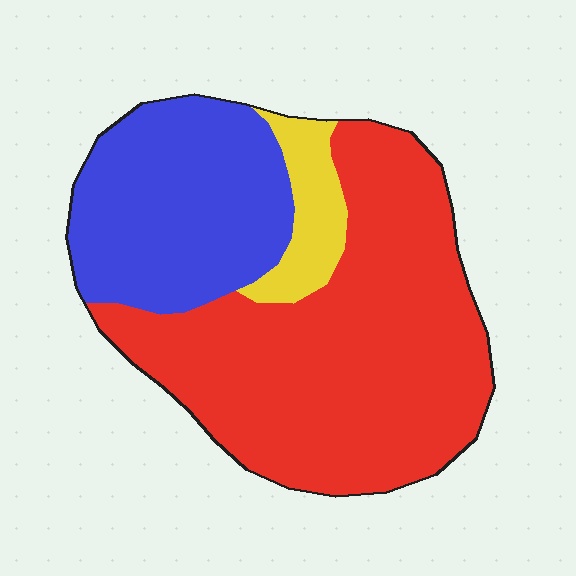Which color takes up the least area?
Yellow, at roughly 10%.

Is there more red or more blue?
Red.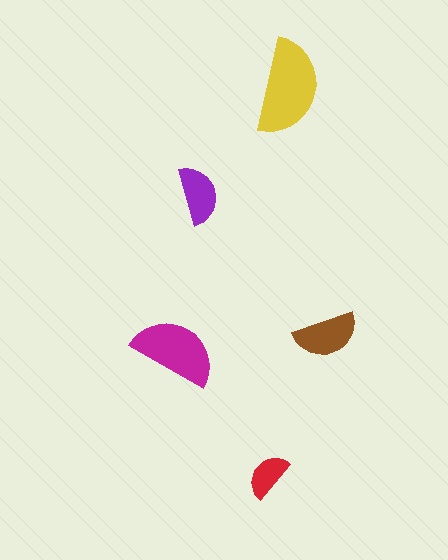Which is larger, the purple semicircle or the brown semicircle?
The brown one.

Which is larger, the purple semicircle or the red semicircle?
The purple one.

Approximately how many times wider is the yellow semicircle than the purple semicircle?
About 1.5 times wider.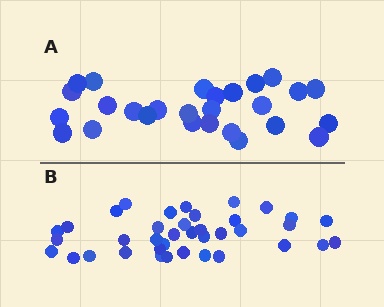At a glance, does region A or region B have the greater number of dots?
Region B (the bottom region) has more dots.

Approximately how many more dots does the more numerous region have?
Region B has roughly 12 or so more dots than region A.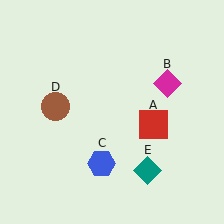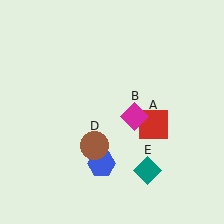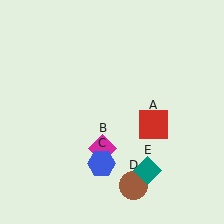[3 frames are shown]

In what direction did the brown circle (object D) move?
The brown circle (object D) moved down and to the right.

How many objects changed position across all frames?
2 objects changed position: magenta diamond (object B), brown circle (object D).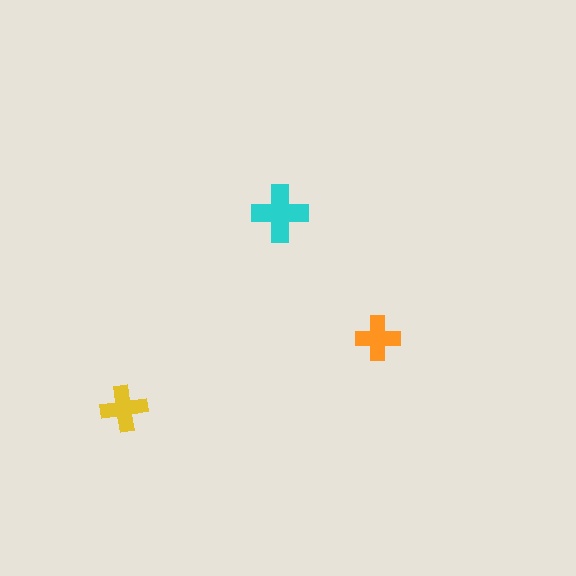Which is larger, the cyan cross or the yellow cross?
The cyan one.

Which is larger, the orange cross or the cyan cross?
The cyan one.